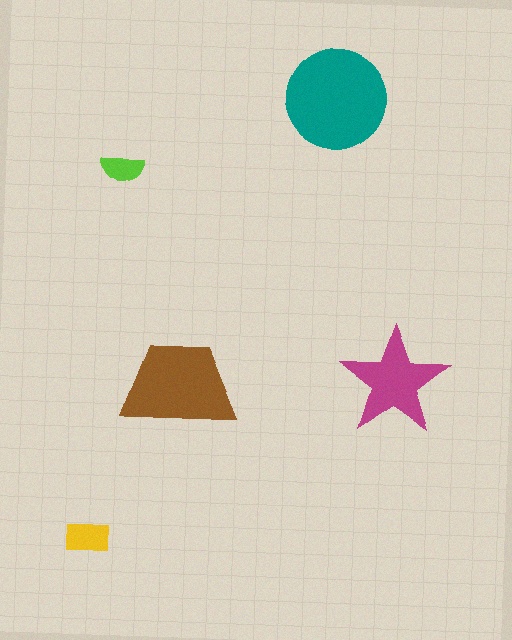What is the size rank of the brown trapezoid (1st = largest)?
2nd.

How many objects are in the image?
There are 5 objects in the image.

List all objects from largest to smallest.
The teal circle, the brown trapezoid, the magenta star, the yellow rectangle, the lime semicircle.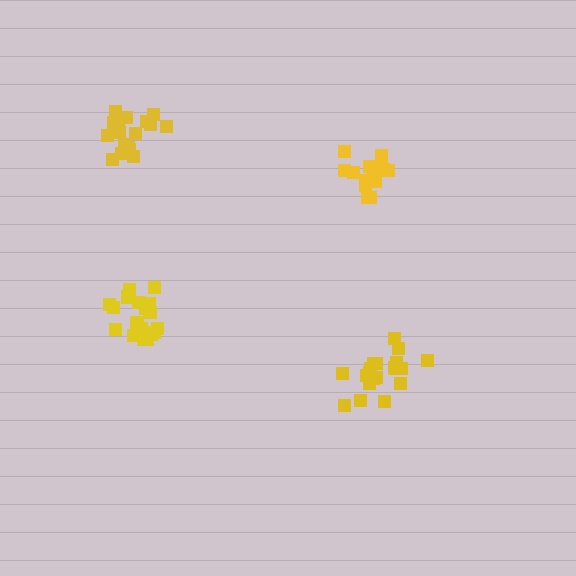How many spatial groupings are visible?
There are 4 spatial groupings.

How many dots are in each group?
Group 1: 14 dots, Group 2: 20 dots, Group 3: 17 dots, Group 4: 20 dots (71 total).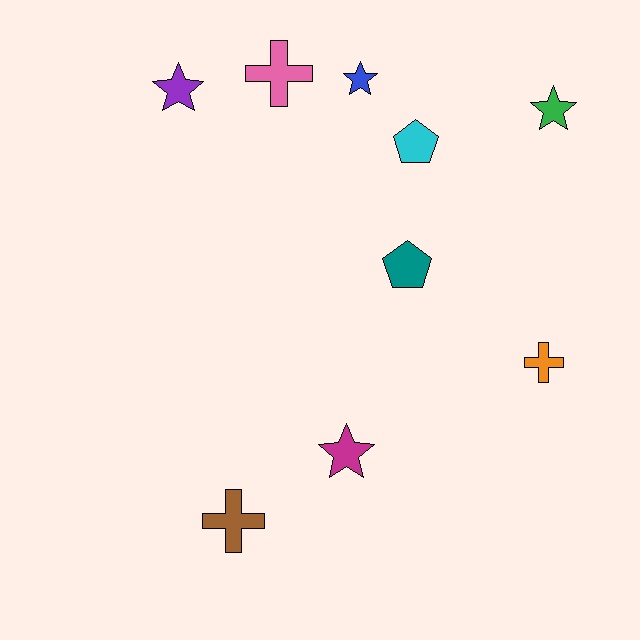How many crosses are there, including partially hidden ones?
There are 3 crosses.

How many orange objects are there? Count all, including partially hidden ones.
There is 1 orange object.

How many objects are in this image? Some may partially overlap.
There are 9 objects.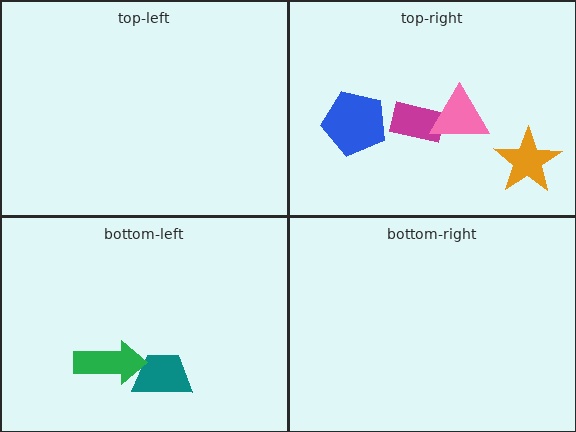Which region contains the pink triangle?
The top-right region.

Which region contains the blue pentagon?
The top-right region.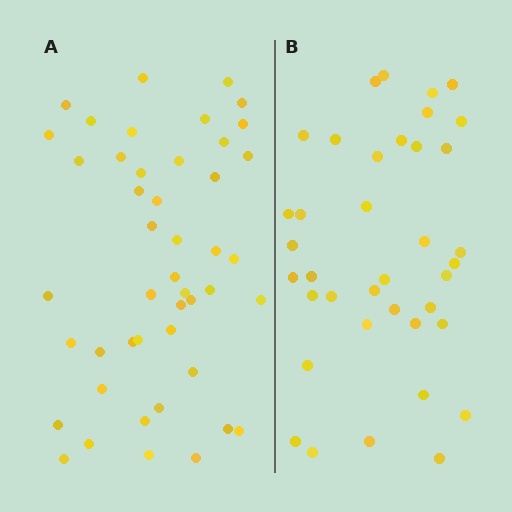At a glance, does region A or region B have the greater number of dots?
Region A (the left region) has more dots.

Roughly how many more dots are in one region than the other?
Region A has roughly 8 or so more dots than region B.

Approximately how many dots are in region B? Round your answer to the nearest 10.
About 40 dots. (The exact count is 38, which rounds to 40.)